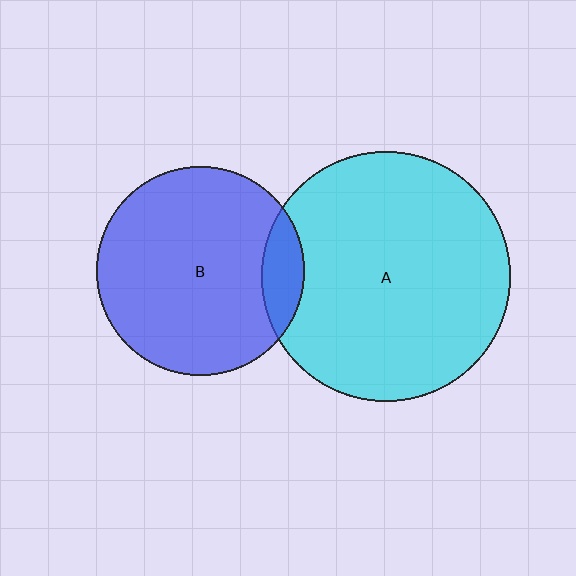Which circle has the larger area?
Circle A (cyan).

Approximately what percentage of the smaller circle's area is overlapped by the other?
Approximately 10%.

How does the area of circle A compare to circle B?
Approximately 1.4 times.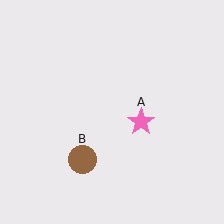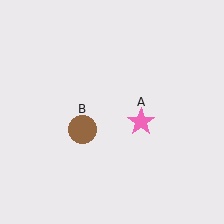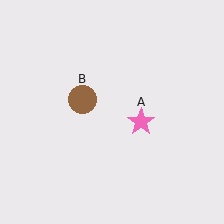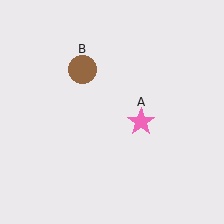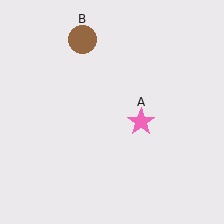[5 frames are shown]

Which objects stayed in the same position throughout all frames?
Pink star (object A) remained stationary.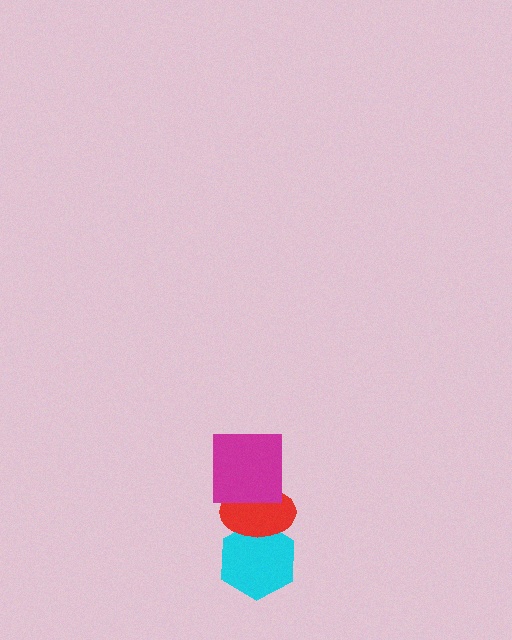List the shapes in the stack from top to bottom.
From top to bottom: the magenta square, the red ellipse, the cyan hexagon.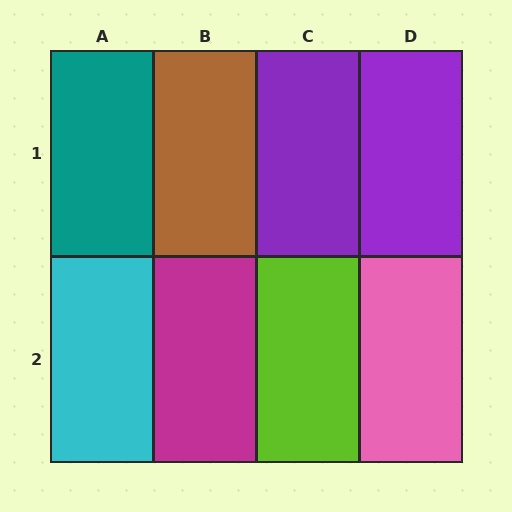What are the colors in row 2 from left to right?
Cyan, magenta, lime, pink.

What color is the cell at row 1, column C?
Purple.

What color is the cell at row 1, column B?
Brown.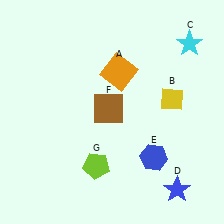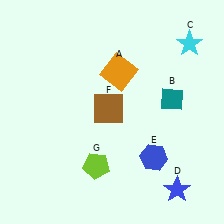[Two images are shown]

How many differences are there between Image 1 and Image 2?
There is 1 difference between the two images.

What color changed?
The diamond (B) changed from yellow in Image 1 to teal in Image 2.